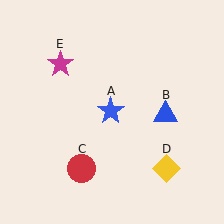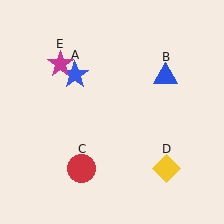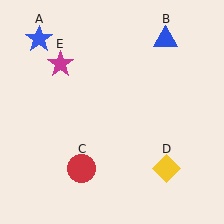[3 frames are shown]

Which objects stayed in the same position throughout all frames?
Red circle (object C) and yellow diamond (object D) and magenta star (object E) remained stationary.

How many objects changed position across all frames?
2 objects changed position: blue star (object A), blue triangle (object B).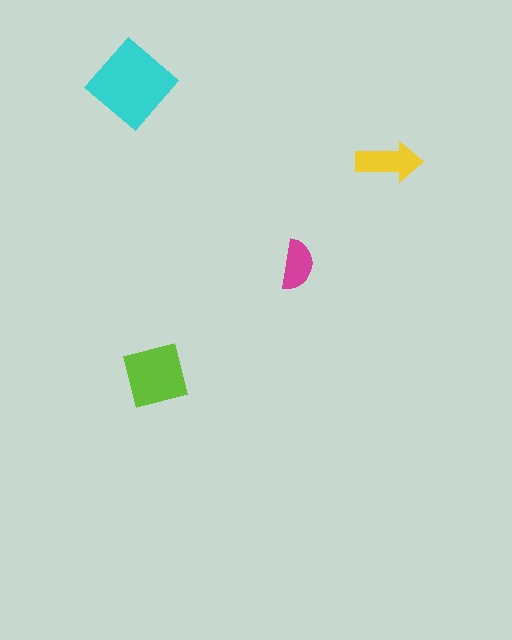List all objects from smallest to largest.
The magenta semicircle, the yellow arrow, the lime square, the cyan diamond.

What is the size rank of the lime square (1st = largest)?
2nd.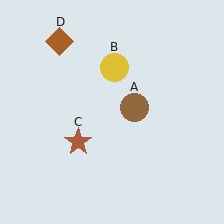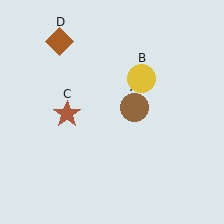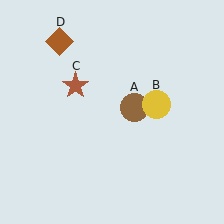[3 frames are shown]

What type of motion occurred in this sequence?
The yellow circle (object B), brown star (object C) rotated clockwise around the center of the scene.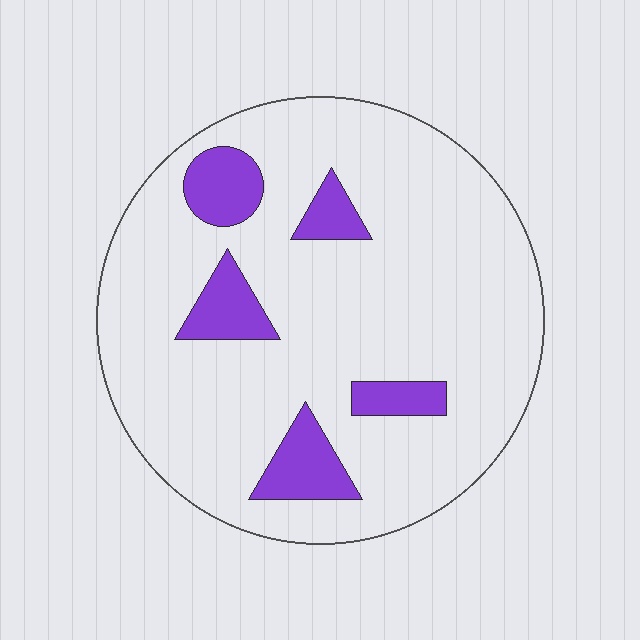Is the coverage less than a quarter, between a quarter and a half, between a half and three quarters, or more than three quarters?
Less than a quarter.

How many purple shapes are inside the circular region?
5.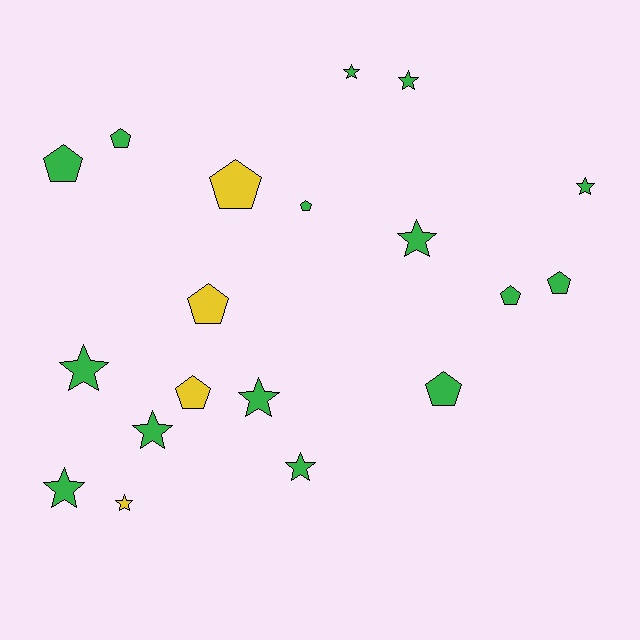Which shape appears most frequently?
Star, with 10 objects.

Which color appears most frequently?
Green, with 15 objects.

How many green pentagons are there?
There are 6 green pentagons.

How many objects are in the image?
There are 19 objects.